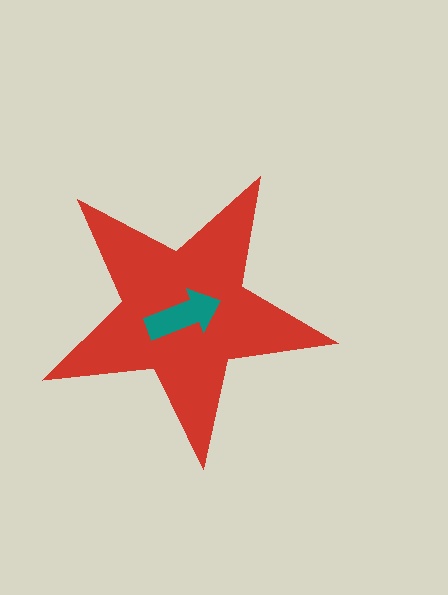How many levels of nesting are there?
2.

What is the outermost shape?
The red star.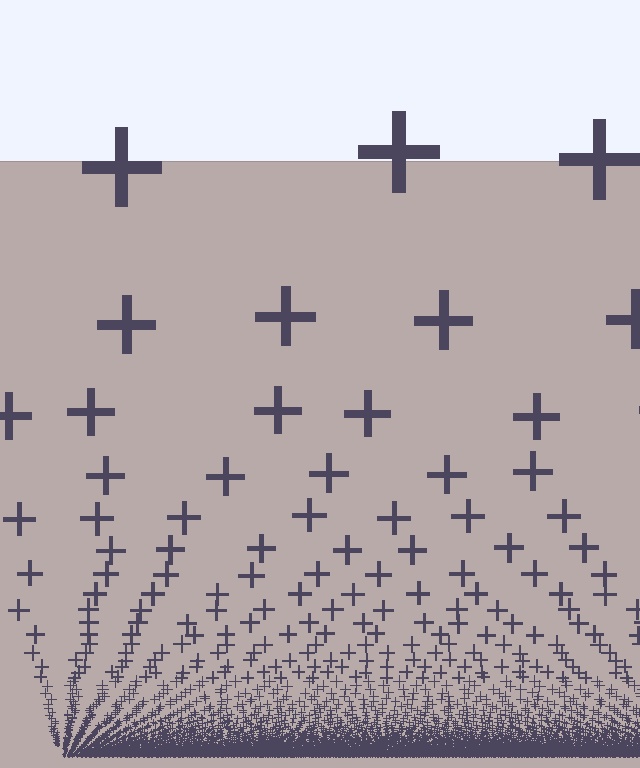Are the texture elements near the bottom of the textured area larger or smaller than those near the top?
Smaller. The gradient is inverted — elements near the bottom are smaller and denser.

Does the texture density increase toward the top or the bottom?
Density increases toward the bottom.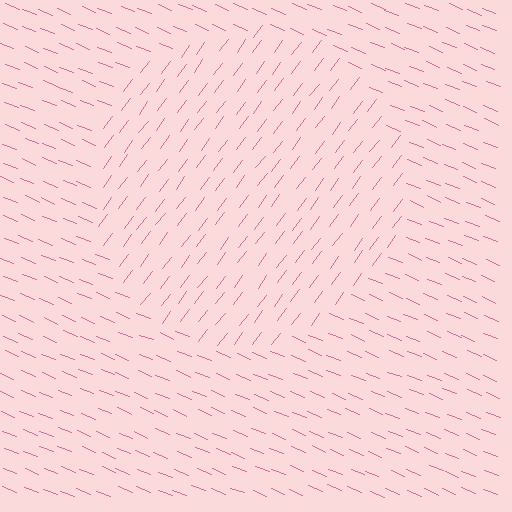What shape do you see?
I see a circle.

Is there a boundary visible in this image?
Yes, there is a texture boundary formed by a change in line orientation.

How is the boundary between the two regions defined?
The boundary is defined purely by a change in line orientation (approximately 75 degrees difference). All lines are the same color and thickness.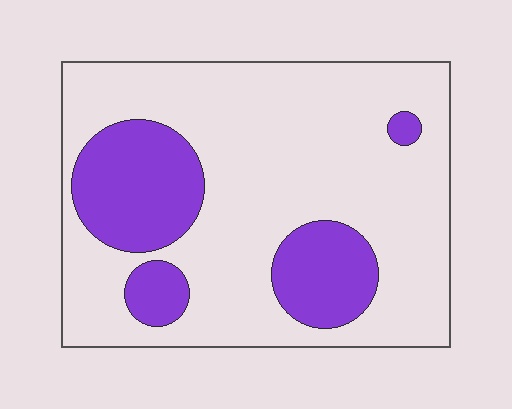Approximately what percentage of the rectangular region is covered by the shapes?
Approximately 25%.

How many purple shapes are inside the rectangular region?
4.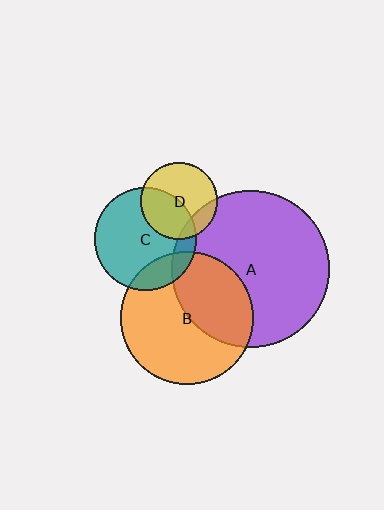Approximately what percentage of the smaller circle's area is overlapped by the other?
Approximately 45%.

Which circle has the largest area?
Circle A (purple).